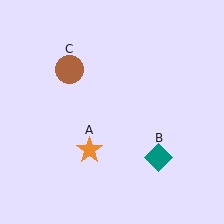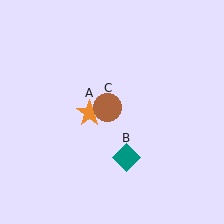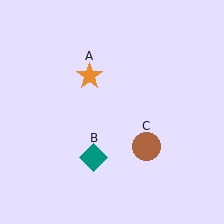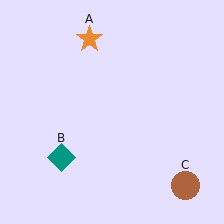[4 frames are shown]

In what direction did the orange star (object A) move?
The orange star (object A) moved up.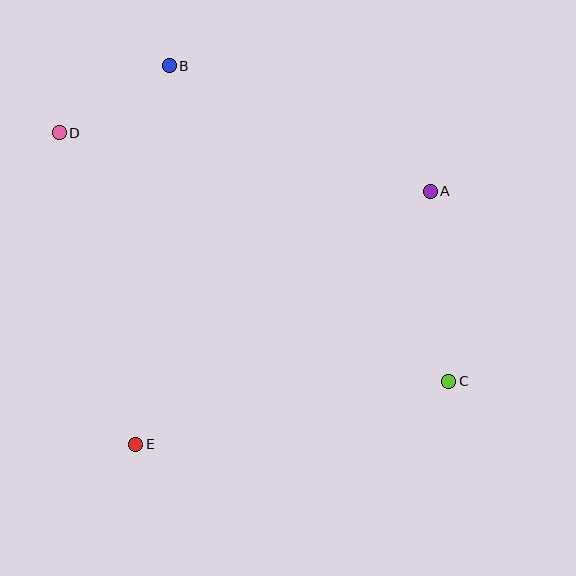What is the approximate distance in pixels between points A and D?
The distance between A and D is approximately 376 pixels.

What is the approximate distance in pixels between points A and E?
The distance between A and E is approximately 388 pixels.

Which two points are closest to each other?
Points B and D are closest to each other.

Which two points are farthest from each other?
Points C and D are farthest from each other.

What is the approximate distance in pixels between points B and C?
The distance between B and C is approximately 421 pixels.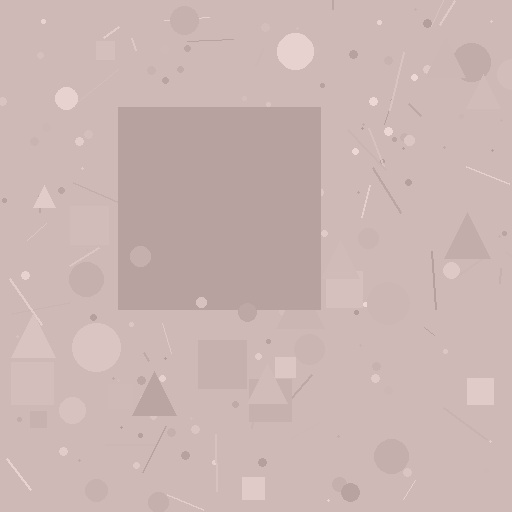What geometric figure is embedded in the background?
A square is embedded in the background.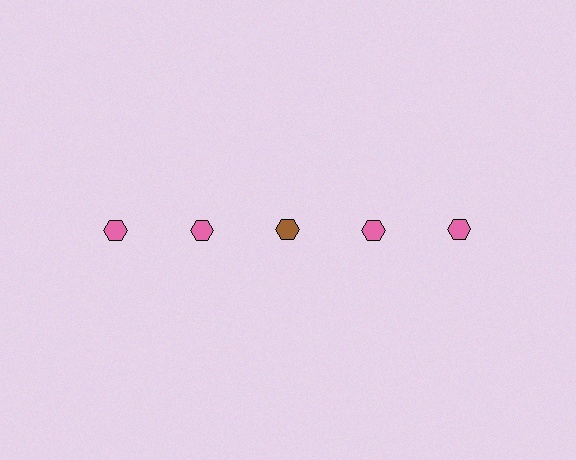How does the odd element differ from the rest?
It has a different color: brown instead of pink.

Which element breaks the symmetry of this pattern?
The brown hexagon in the top row, center column breaks the symmetry. All other shapes are pink hexagons.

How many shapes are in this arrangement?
There are 5 shapes arranged in a grid pattern.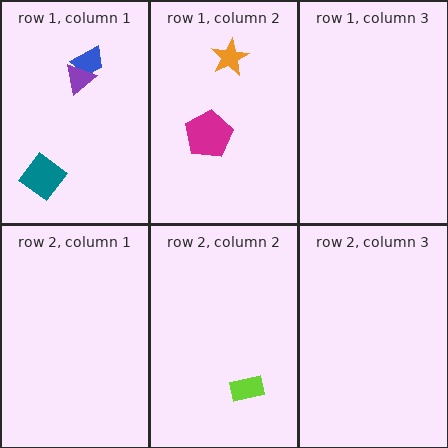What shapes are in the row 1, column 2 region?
The orange star, the magenta pentagon.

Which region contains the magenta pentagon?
The row 1, column 2 region.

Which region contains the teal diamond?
The row 1, column 1 region.